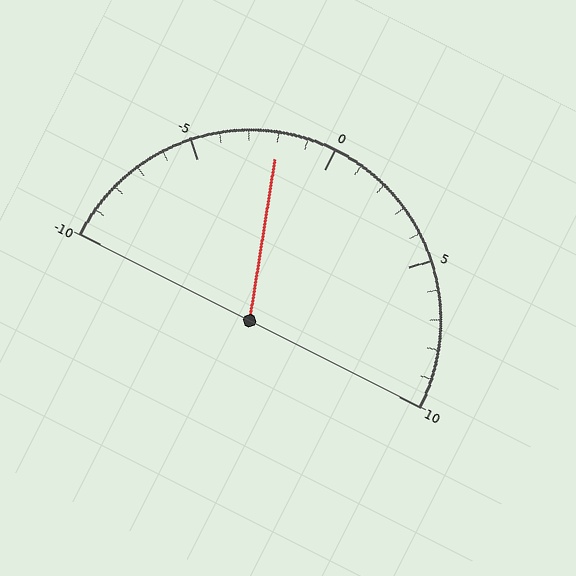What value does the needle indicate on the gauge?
The needle indicates approximately -2.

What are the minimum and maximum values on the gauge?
The gauge ranges from -10 to 10.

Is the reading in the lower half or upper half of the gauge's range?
The reading is in the lower half of the range (-10 to 10).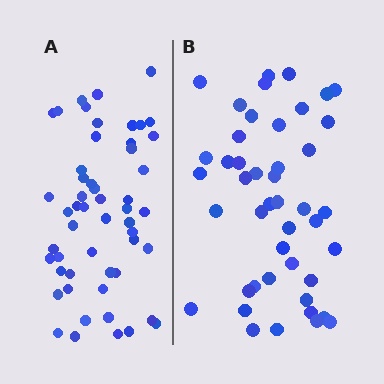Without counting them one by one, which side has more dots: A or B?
Region A (the left region) has more dots.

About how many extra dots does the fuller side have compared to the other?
Region A has roughly 8 or so more dots than region B.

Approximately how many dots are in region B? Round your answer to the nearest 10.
About 40 dots. (The exact count is 45, which rounds to 40.)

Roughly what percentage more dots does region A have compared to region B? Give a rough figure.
About 20% more.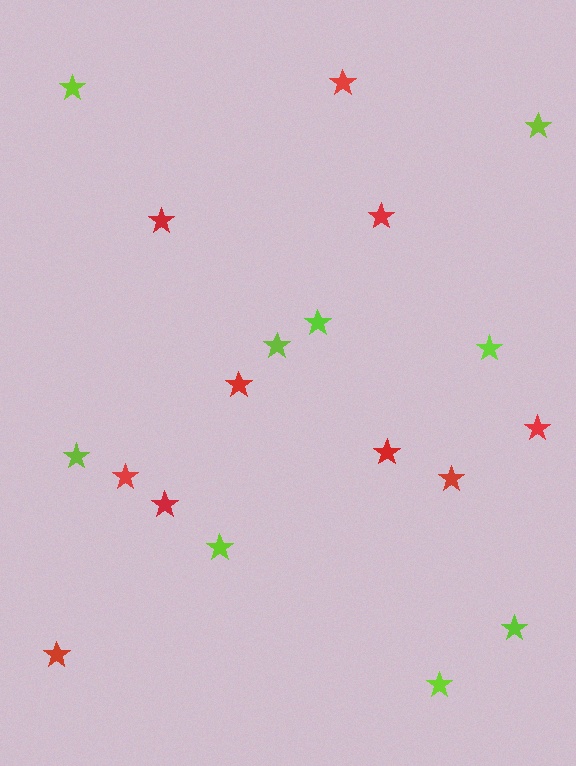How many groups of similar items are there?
There are 2 groups: one group of lime stars (9) and one group of red stars (10).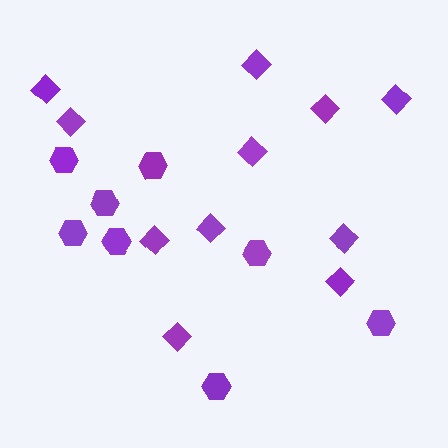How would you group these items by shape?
There are 2 groups: one group of hexagons (8) and one group of diamonds (11).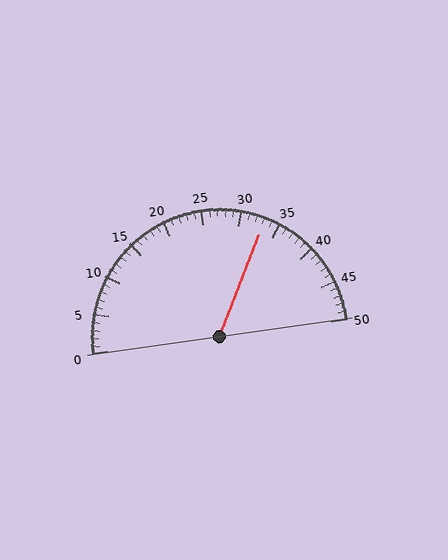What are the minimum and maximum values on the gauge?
The gauge ranges from 0 to 50.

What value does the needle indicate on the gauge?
The needle indicates approximately 33.